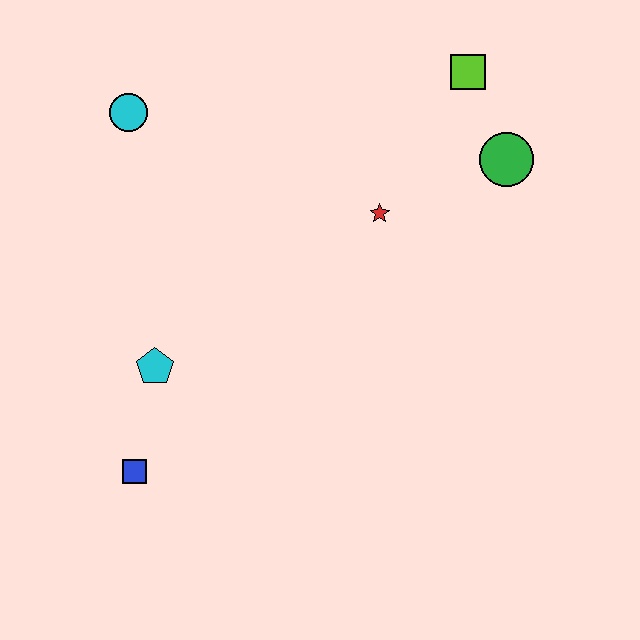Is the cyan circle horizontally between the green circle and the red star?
No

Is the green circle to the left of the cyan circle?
No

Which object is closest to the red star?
The green circle is closest to the red star.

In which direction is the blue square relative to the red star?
The blue square is below the red star.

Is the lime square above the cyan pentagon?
Yes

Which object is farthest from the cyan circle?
The green circle is farthest from the cyan circle.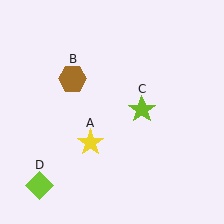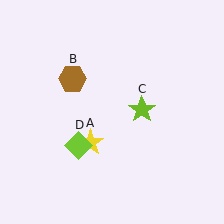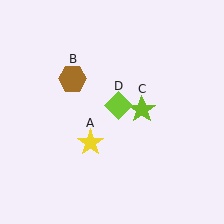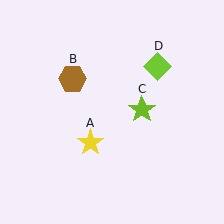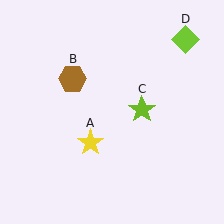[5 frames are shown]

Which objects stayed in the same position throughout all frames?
Yellow star (object A) and brown hexagon (object B) and lime star (object C) remained stationary.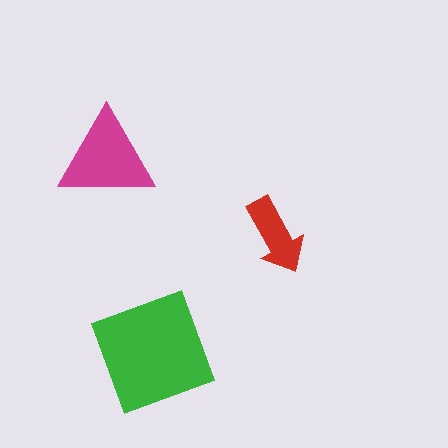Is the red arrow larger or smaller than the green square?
Smaller.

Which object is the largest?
The green square.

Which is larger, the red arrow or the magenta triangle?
The magenta triangle.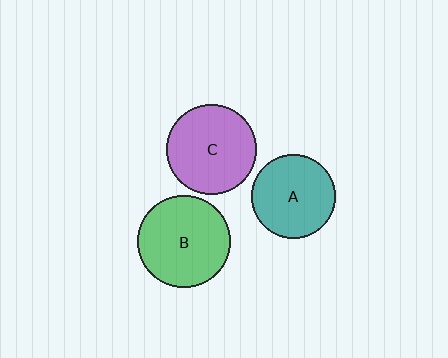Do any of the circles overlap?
No, none of the circles overlap.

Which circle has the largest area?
Circle B (green).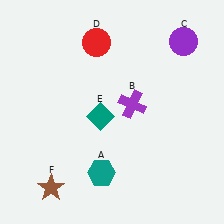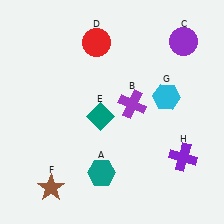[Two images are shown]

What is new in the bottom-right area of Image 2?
A purple cross (H) was added in the bottom-right area of Image 2.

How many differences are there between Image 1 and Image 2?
There are 2 differences between the two images.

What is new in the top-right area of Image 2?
A cyan hexagon (G) was added in the top-right area of Image 2.